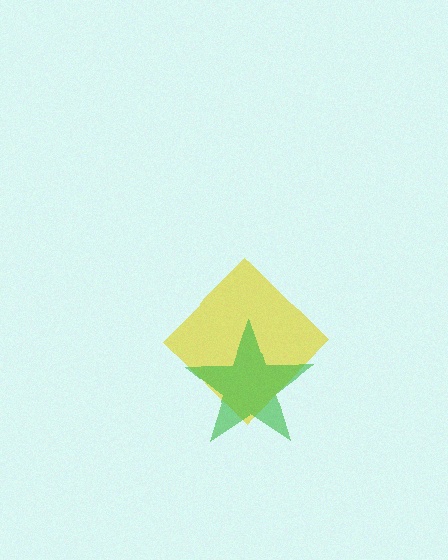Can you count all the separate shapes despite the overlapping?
Yes, there are 2 separate shapes.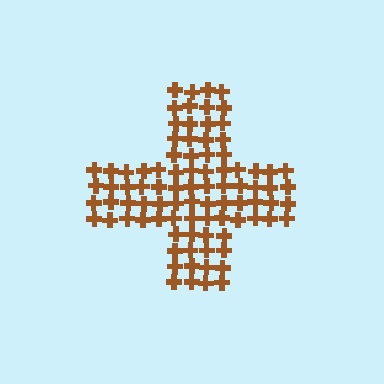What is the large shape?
The large shape is a cross.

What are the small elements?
The small elements are crosses.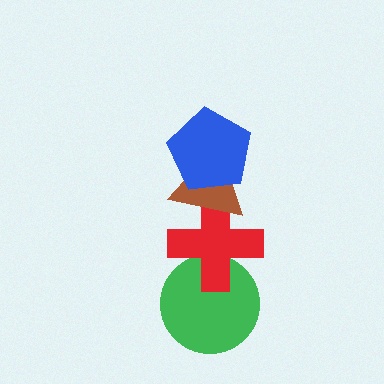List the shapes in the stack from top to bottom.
From top to bottom: the blue pentagon, the brown triangle, the red cross, the green circle.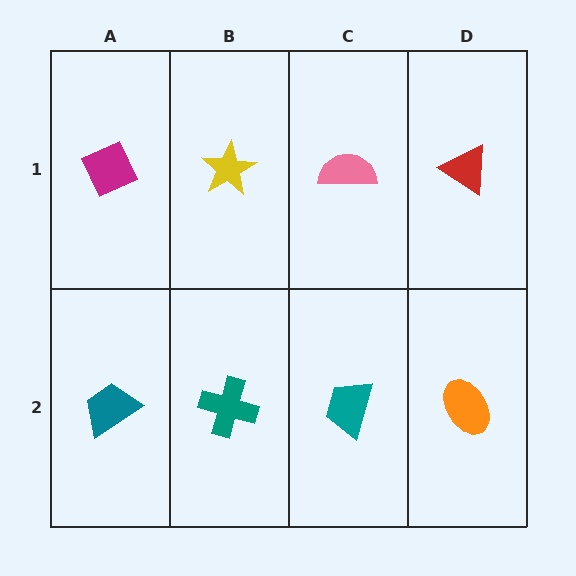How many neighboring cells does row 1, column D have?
2.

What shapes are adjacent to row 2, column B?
A yellow star (row 1, column B), a teal trapezoid (row 2, column A), a teal trapezoid (row 2, column C).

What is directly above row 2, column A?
A magenta diamond.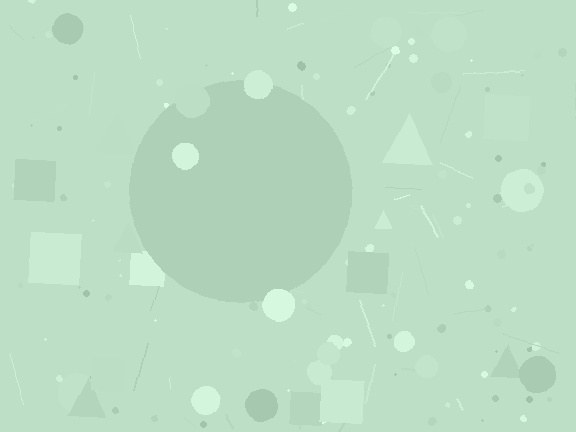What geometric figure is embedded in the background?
A circle is embedded in the background.